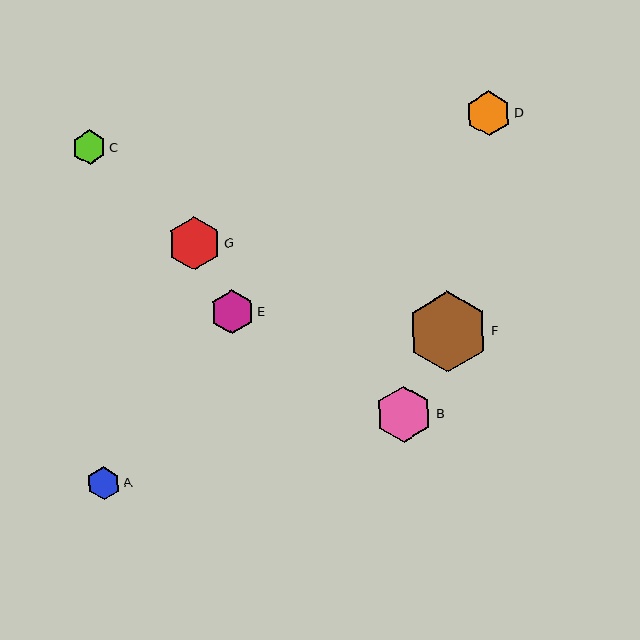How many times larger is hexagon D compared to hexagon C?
Hexagon D is approximately 1.3 times the size of hexagon C.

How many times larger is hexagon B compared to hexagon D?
Hexagon B is approximately 1.3 times the size of hexagon D.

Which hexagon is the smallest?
Hexagon A is the smallest with a size of approximately 33 pixels.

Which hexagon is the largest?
Hexagon F is the largest with a size of approximately 80 pixels.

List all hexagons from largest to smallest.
From largest to smallest: F, B, G, D, E, C, A.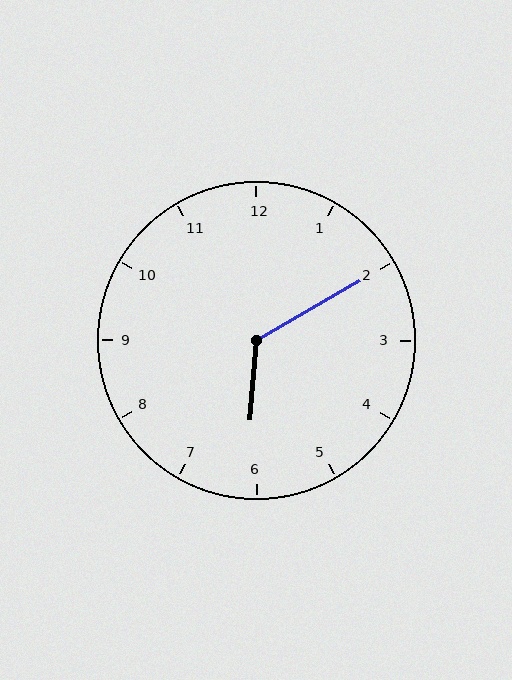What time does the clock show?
6:10.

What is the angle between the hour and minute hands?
Approximately 125 degrees.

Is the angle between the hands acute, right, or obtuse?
It is obtuse.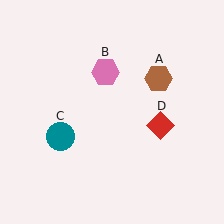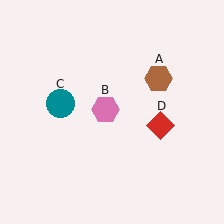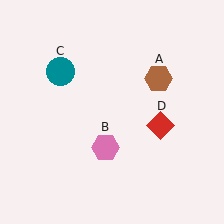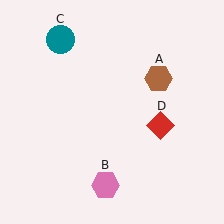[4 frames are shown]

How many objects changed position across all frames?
2 objects changed position: pink hexagon (object B), teal circle (object C).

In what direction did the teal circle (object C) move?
The teal circle (object C) moved up.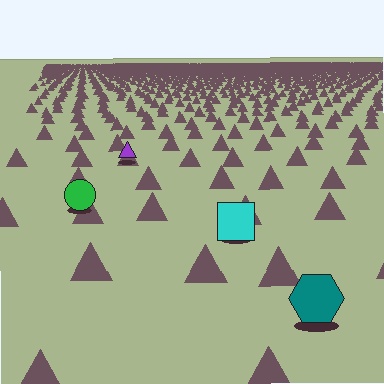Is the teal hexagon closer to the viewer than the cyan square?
Yes. The teal hexagon is closer — you can tell from the texture gradient: the ground texture is coarser near it.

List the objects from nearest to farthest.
From nearest to farthest: the teal hexagon, the cyan square, the green circle, the purple triangle.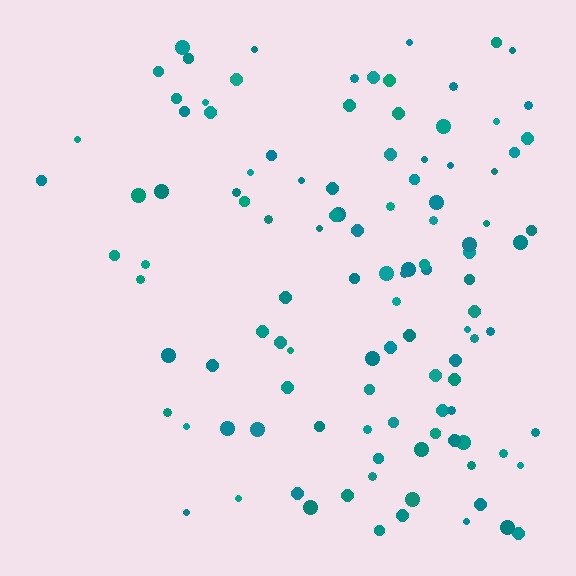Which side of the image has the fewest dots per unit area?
The left.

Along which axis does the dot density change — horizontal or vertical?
Horizontal.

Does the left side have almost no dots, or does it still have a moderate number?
Still a moderate number, just noticeably fewer than the right.